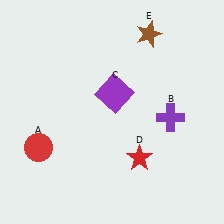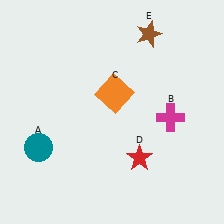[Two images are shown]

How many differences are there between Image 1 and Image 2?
There are 3 differences between the two images.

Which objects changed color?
A changed from red to teal. B changed from purple to magenta. C changed from purple to orange.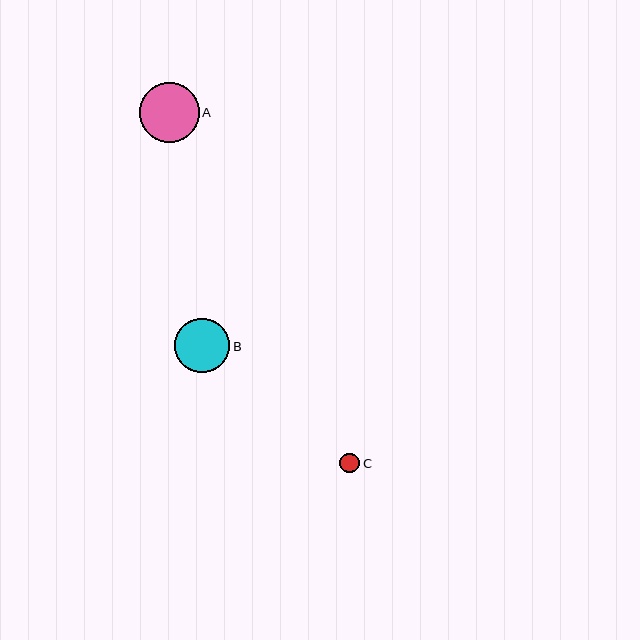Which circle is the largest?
Circle A is the largest with a size of approximately 60 pixels.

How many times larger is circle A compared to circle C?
Circle A is approximately 3.0 times the size of circle C.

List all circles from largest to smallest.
From largest to smallest: A, B, C.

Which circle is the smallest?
Circle C is the smallest with a size of approximately 20 pixels.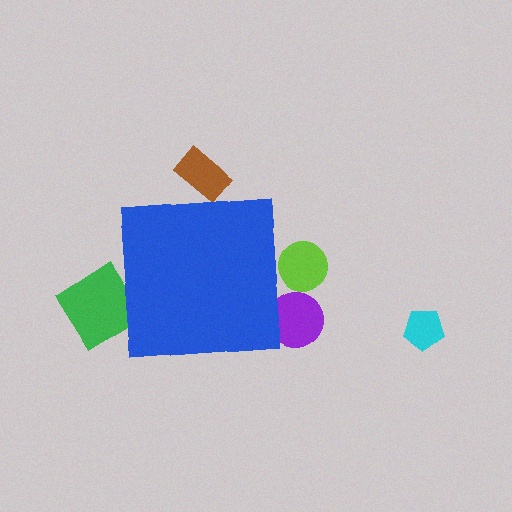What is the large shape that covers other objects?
A blue square.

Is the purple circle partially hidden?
Yes, the purple circle is partially hidden behind the blue square.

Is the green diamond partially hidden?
Yes, the green diamond is partially hidden behind the blue square.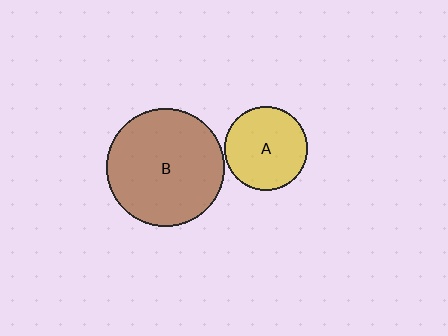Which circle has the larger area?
Circle B (brown).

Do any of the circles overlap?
No, none of the circles overlap.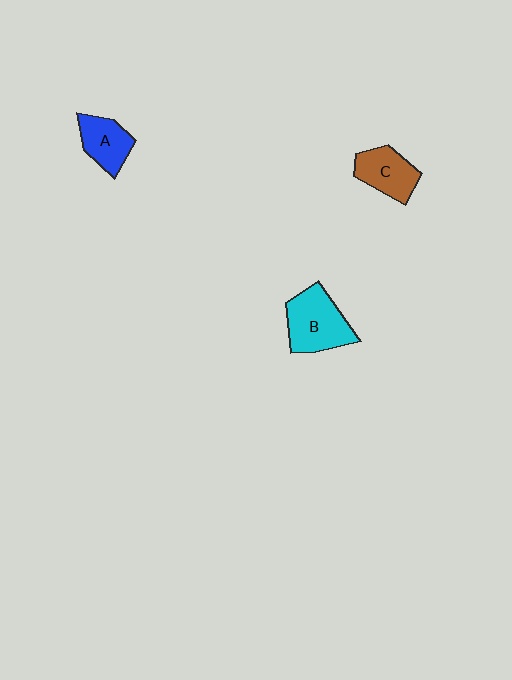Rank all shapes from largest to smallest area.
From largest to smallest: B (cyan), C (brown), A (blue).